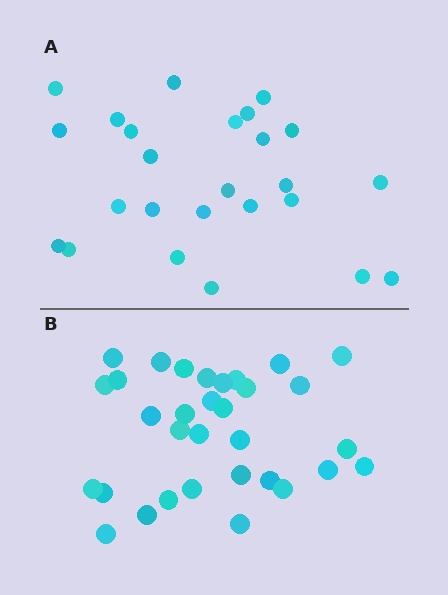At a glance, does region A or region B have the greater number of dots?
Region B (the bottom region) has more dots.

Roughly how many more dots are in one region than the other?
Region B has roughly 8 or so more dots than region A.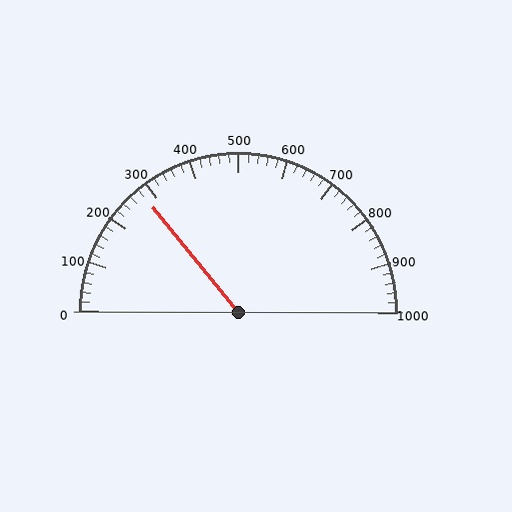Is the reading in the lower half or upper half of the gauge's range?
The reading is in the lower half of the range (0 to 1000).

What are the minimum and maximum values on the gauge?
The gauge ranges from 0 to 1000.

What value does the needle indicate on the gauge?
The needle indicates approximately 280.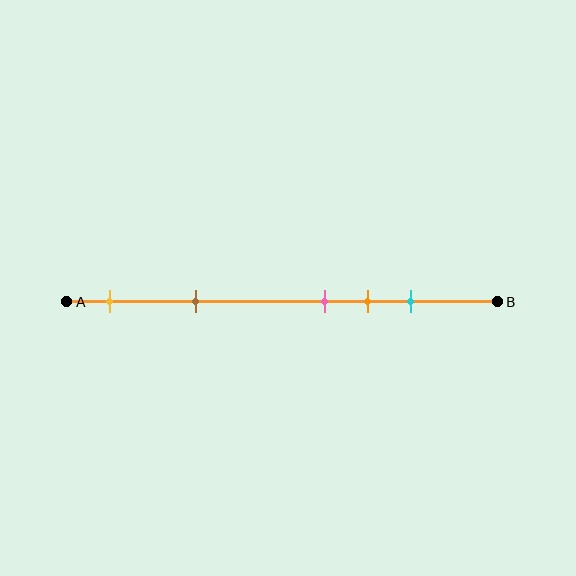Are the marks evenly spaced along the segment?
No, the marks are not evenly spaced.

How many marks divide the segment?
There are 5 marks dividing the segment.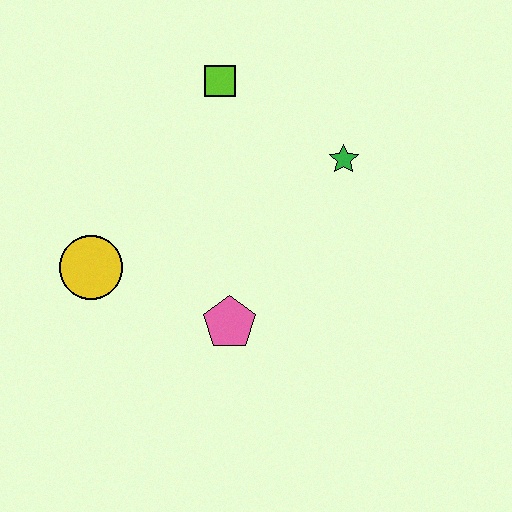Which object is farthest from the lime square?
The pink pentagon is farthest from the lime square.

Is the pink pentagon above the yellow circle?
No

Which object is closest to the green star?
The lime square is closest to the green star.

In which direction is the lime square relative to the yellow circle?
The lime square is above the yellow circle.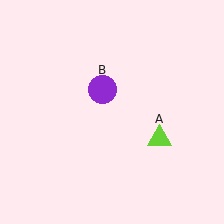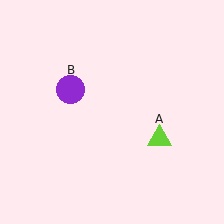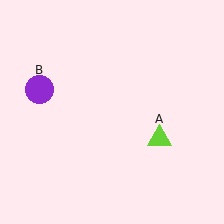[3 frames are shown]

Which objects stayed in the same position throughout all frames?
Lime triangle (object A) remained stationary.